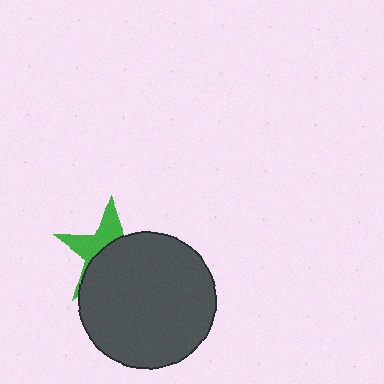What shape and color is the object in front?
The object in front is a dark gray circle.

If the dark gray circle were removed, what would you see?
You would see the complete green star.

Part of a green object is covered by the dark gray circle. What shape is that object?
It is a star.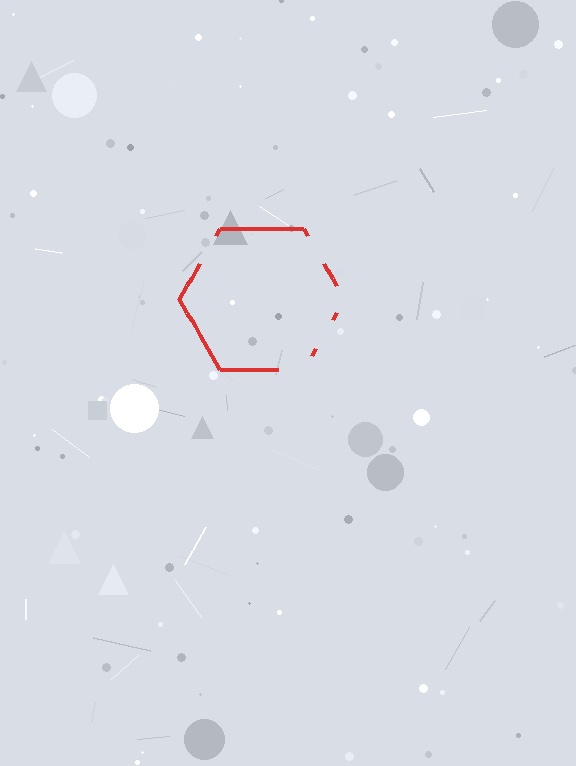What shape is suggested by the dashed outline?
The dashed outline suggests a hexagon.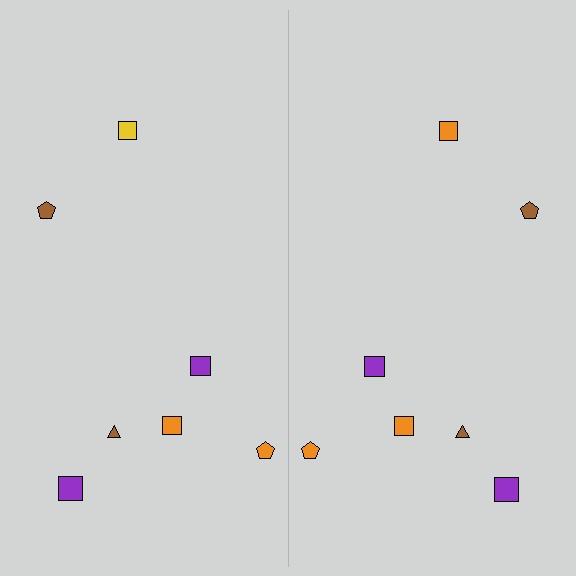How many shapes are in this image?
There are 14 shapes in this image.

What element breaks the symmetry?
The orange square on the right side breaks the symmetry — its mirror counterpart is yellow.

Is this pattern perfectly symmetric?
No, the pattern is not perfectly symmetric. The orange square on the right side breaks the symmetry — its mirror counterpart is yellow.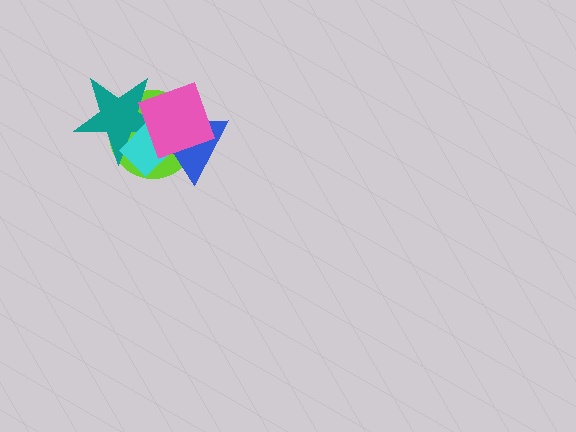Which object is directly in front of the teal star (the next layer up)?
The cyan diamond is directly in front of the teal star.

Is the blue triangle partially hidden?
Yes, it is partially covered by another shape.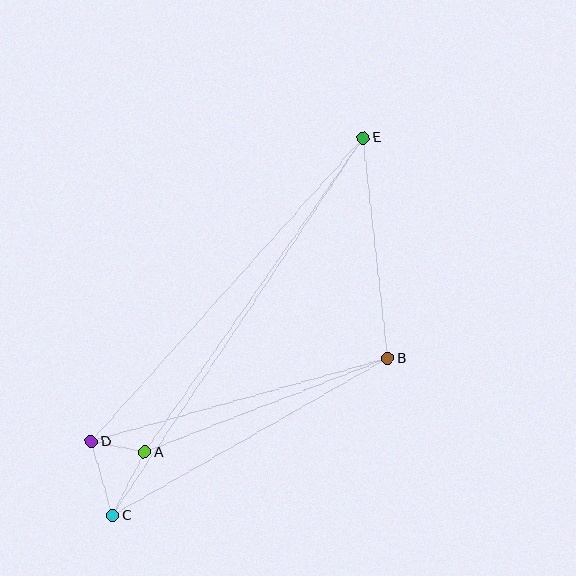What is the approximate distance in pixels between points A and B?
The distance between A and B is approximately 260 pixels.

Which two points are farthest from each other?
Points C and E are farthest from each other.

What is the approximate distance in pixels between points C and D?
The distance between C and D is approximately 77 pixels.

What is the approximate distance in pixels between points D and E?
The distance between D and E is approximately 408 pixels.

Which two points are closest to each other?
Points A and D are closest to each other.